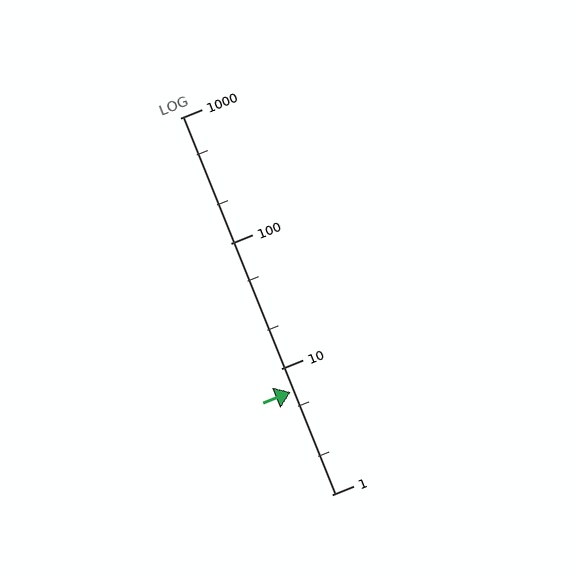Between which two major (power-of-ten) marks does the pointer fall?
The pointer is between 1 and 10.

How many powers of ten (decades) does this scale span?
The scale spans 3 decades, from 1 to 1000.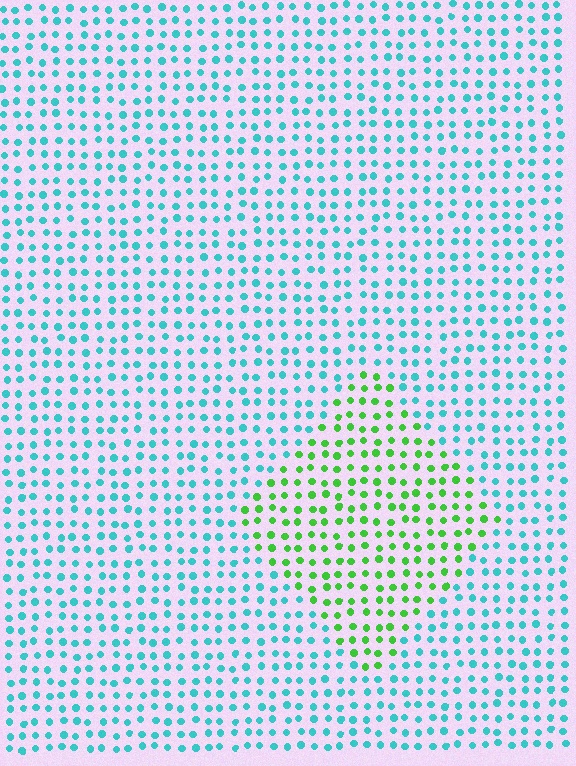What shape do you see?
I see a diamond.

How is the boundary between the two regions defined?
The boundary is defined purely by a slight shift in hue (about 61 degrees). Spacing, size, and orientation are identical on both sides.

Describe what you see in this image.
The image is filled with small cyan elements in a uniform arrangement. A diamond-shaped region is visible where the elements are tinted to a slightly different hue, forming a subtle color boundary.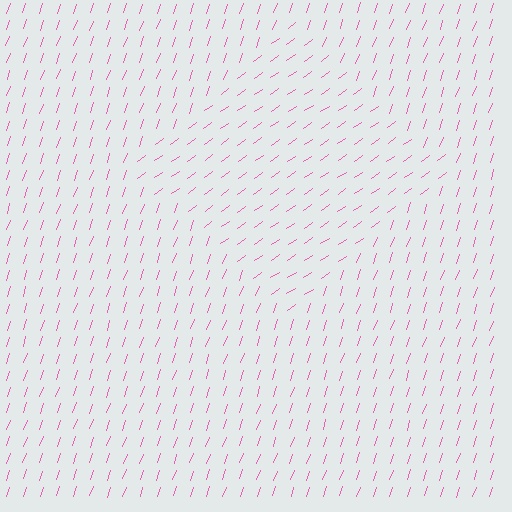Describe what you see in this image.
The image is filled with small pink line segments. A diamond region in the image has lines oriented differently from the surrounding lines, creating a visible texture boundary.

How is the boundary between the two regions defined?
The boundary is defined purely by a change in line orientation (approximately 36 degrees difference). All lines are the same color and thickness.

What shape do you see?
I see a diamond.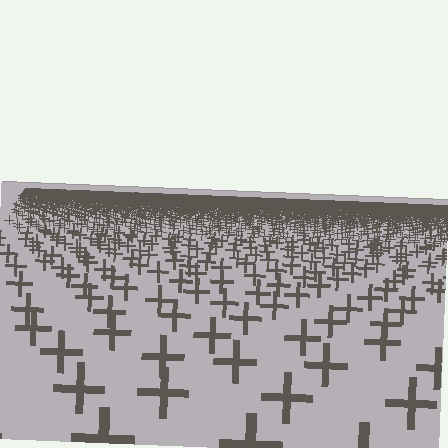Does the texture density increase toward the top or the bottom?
Density increases toward the top.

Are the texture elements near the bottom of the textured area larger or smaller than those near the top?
Larger. Near the bottom, elements are closer to the viewer and appear at a bigger on-screen size.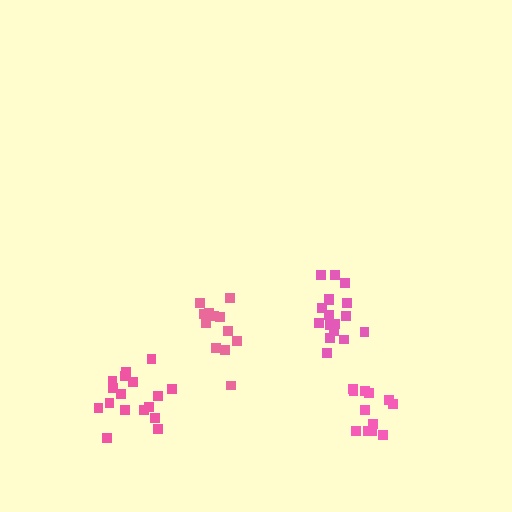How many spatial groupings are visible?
There are 4 spatial groupings.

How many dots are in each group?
Group 1: 17 dots, Group 2: 12 dots, Group 3: 12 dots, Group 4: 17 dots (58 total).